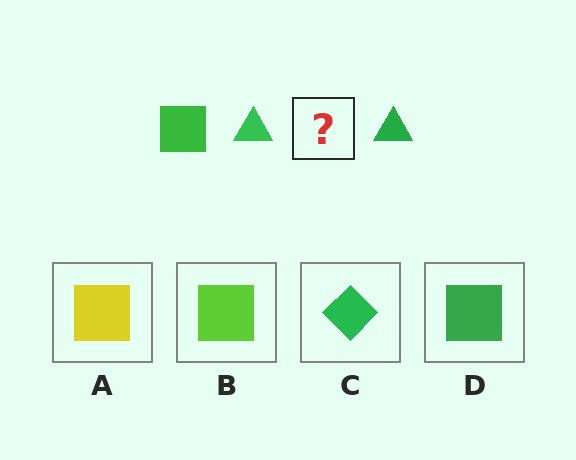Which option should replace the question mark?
Option D.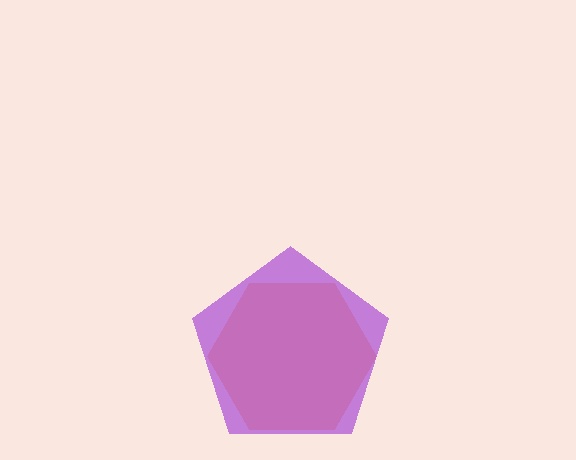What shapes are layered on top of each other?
The layered shapes are: an orange hexagon, a purple pentagon.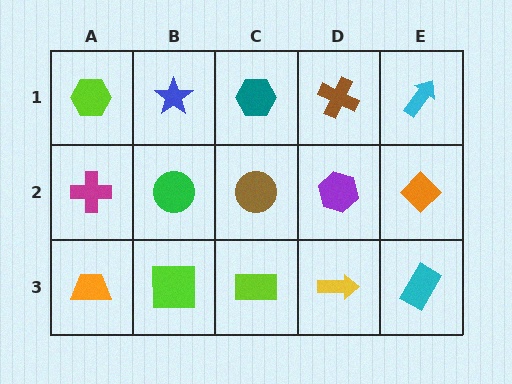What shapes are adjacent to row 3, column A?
A magenta cross (row 2, column A), a lime square (row 3, column B).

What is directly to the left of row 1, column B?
A lime hexagon.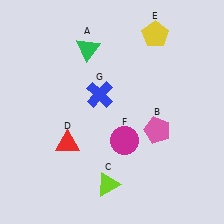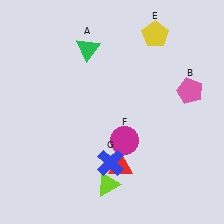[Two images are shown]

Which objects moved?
The objects that moved are: the pink pentagon (B), the red triangle (D), the blue cross (G).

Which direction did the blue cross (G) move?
The blue cross (G) moved down.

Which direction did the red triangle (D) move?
The red triangle (D) moved right.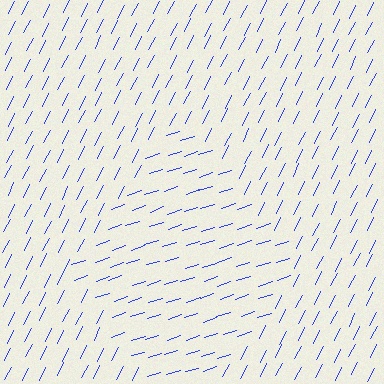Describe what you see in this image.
The image is filled with small blue line segments. A diamond region in the image has lines oriented differently from the surrounding lines, creating a visible texture boundary.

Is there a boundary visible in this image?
Yes, there is a texture boundary formed by a change in line orientation.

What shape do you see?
I see a diamond.